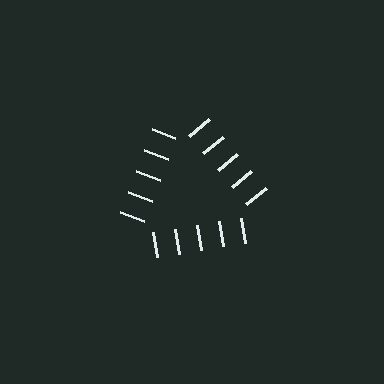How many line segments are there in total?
15 — 5 along each of the 3 edges.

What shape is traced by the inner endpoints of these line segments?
An illusory triangle — the line segments terminate on its edges but no continuous stroke is drawn.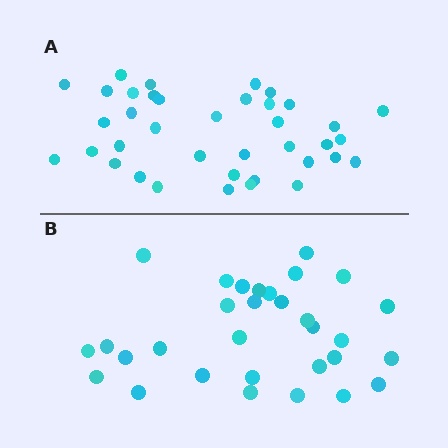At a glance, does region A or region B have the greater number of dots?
Region A (the top region) has more dots.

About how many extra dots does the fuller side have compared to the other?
Region A has roughly 8 or so more dots than region B.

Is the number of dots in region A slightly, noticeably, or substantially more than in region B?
Region A has only slightly more — the two regions are fairly close. The ratio is roughly 1.2 to 1.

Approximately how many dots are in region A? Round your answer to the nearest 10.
About 40 dots. (The exact count is 38, which rounds to 40.)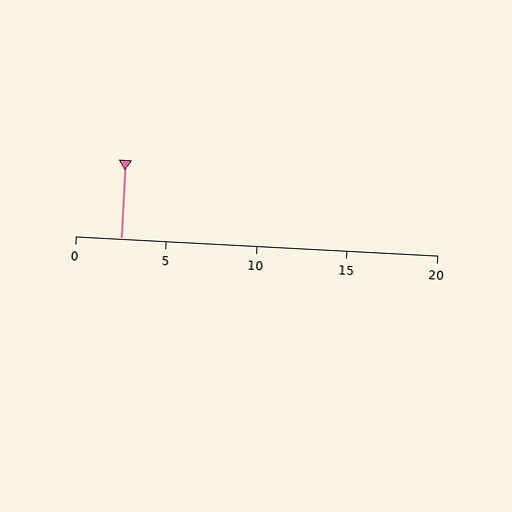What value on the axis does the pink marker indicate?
The marker indicates approximately 2.5.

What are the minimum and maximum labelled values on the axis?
The axis runs from 0 to 20.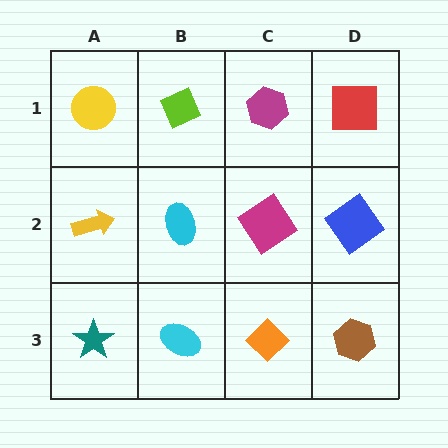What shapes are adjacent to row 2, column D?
A red square (row 1, column D), a brown hexagon (row 3, column D), a magenta diamond (row 2, column C).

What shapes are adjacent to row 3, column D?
A blue diamond (row 2, column D), an orange diamond (row 3, column C).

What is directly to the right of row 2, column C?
A blue diamond.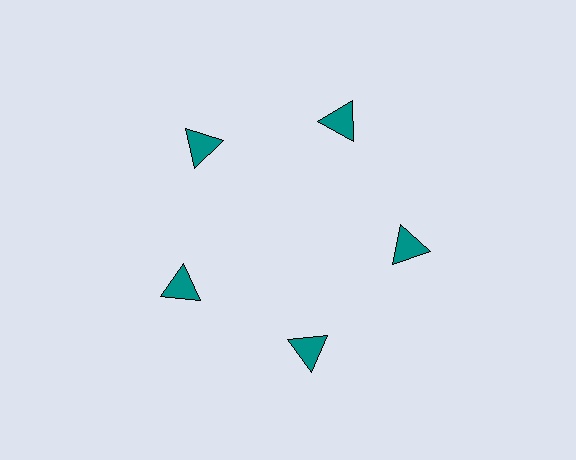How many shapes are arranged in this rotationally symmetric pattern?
There are 5 shapes, arranged in 5 groups of 1.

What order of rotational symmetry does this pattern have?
This pattern has 5-fold rotational symmetry.